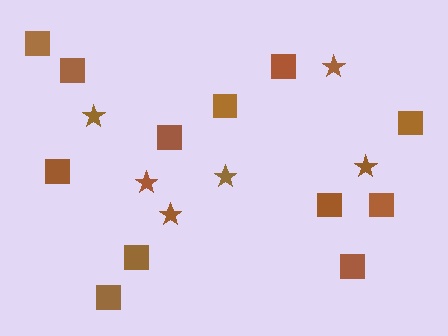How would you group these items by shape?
There are 2 groups: one group of stars (6) and one group of squares (12).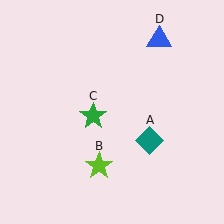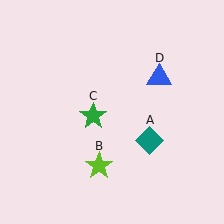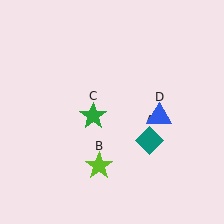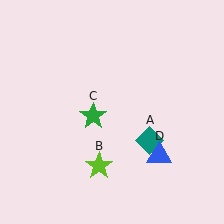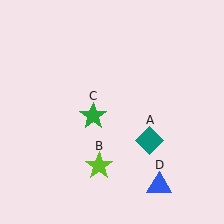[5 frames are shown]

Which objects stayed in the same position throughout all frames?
Teal diamond (object A) and lime star (object B) and green star (object C) remained stationary.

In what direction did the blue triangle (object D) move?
The blue triangle (object D) moved down.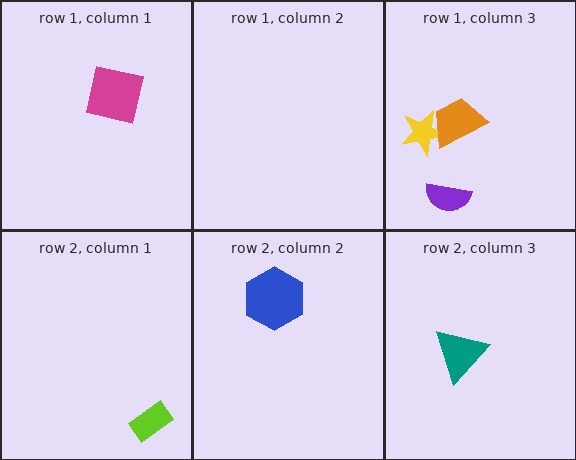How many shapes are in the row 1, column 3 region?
3.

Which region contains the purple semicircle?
The row 1, column 3 region.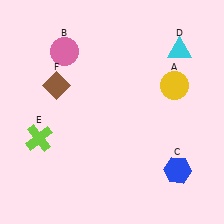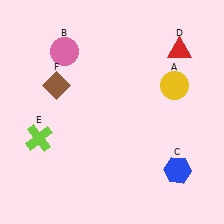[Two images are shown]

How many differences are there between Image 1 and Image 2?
There is 1 difference between the two images.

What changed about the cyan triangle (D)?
In Image 1, D is cyan. In Image 2, it changed to red.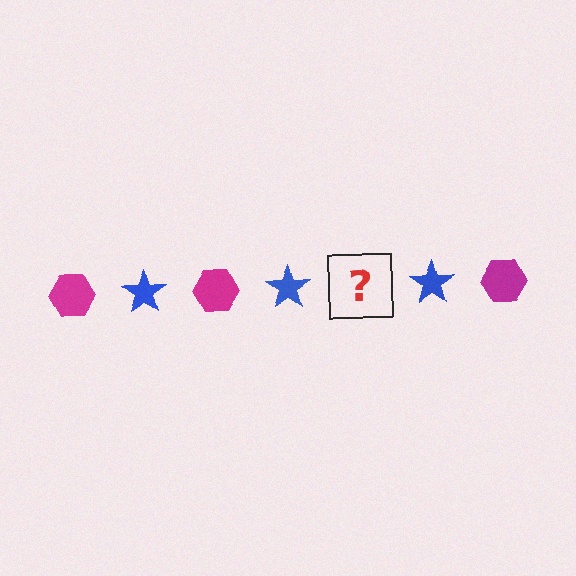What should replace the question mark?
The question mark should be replaced with a magenta hexagon.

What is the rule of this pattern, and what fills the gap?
The rule is that the pattern alternates between magenta hexagon and blue star. The gap should be filled with a magenta hexagon.